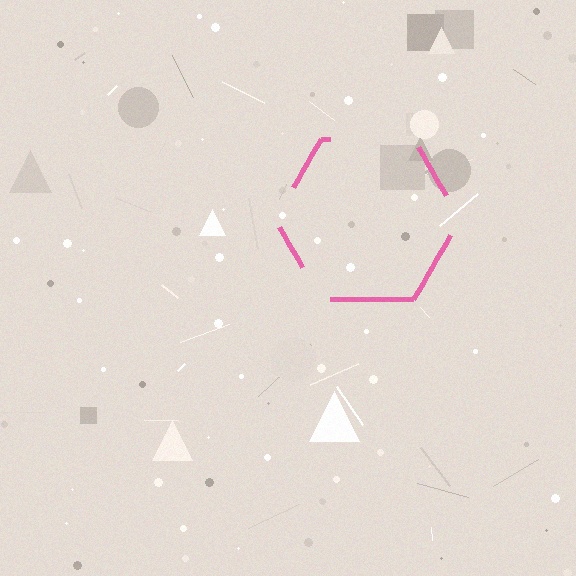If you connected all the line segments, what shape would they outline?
They would outline a hexagon.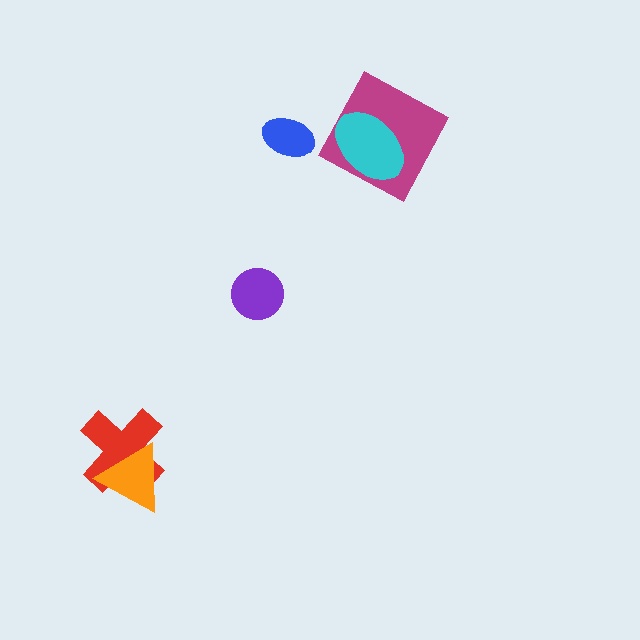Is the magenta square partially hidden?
Yes, it is partially covered by another shape.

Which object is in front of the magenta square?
The cyan ellipse is in front of the magenta square.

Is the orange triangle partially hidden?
No, no other shape covers it.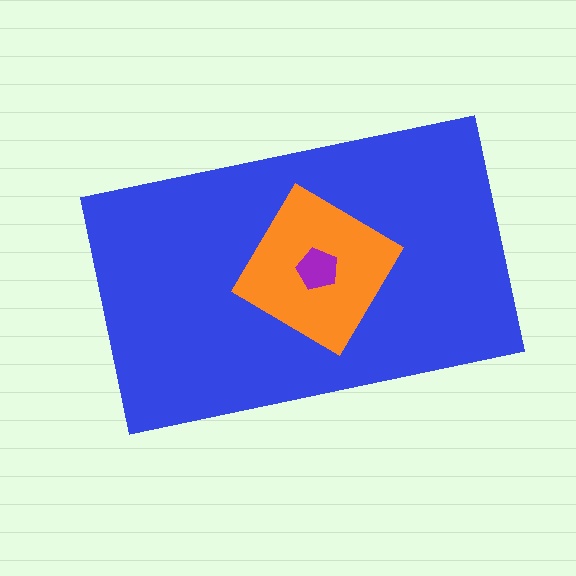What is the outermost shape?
The blue rectangle.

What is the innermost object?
The purple pentagon.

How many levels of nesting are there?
3.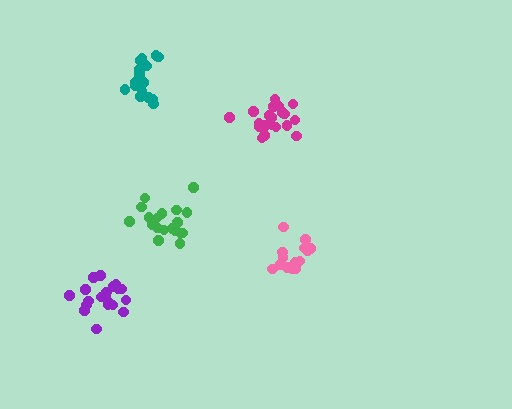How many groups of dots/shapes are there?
There are 5 groups.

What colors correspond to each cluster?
The clusters are colored: green, magenta, teal, pink, purple.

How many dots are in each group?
Group 1: 20 dots, Group 2: 20 dots, Group 3: 17 dots, Group 4: 15 dots, Group 5: 21 dots (93 total).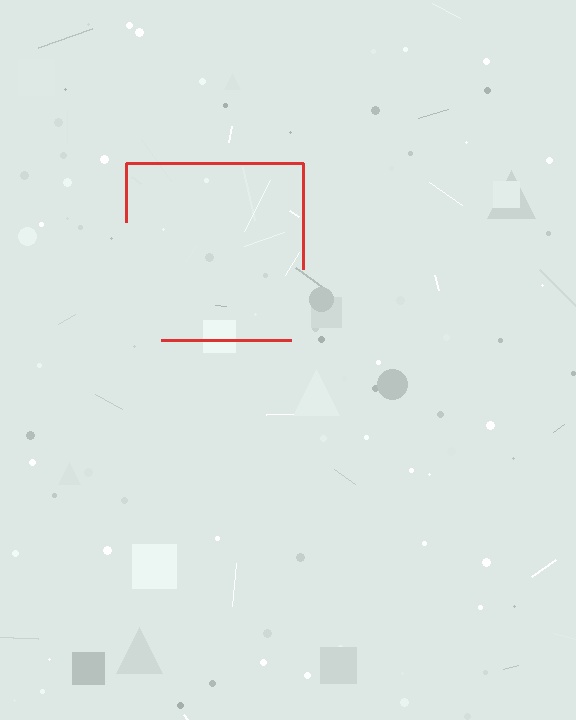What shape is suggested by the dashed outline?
The dashed outline suggests a square.